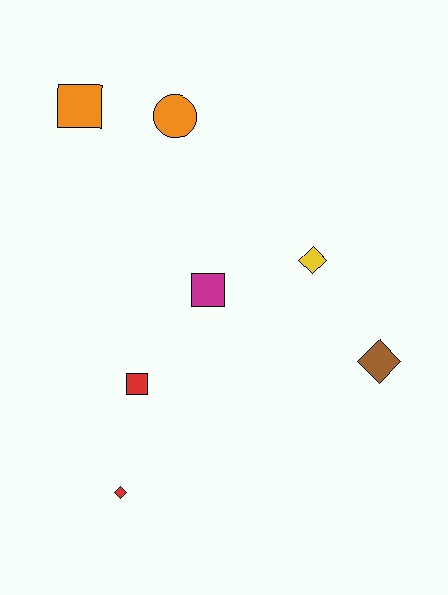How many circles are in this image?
There is 1 circle.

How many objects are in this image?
There are 7 objects.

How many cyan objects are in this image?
There are no cyan objects.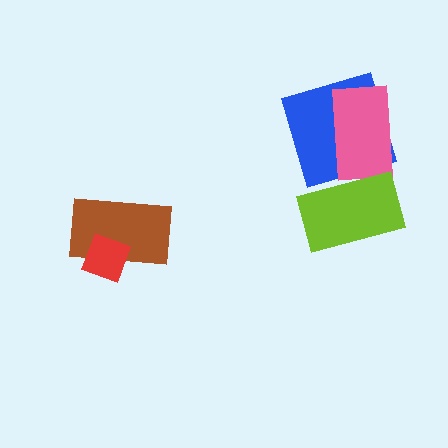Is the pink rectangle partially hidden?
Yes, it is partially covered by another shape.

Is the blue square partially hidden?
Yes, it is partially covered by another shape.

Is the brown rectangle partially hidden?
Yes, it is partially covered by another shape.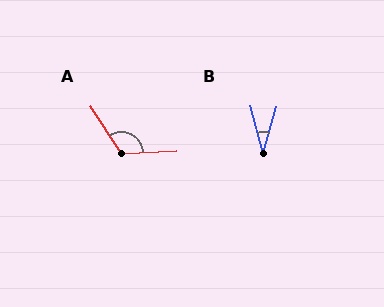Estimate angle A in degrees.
Approximately 119 degrees.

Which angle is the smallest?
B, at approximately 31 degrees.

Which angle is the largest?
A, at approximately 119 degrees.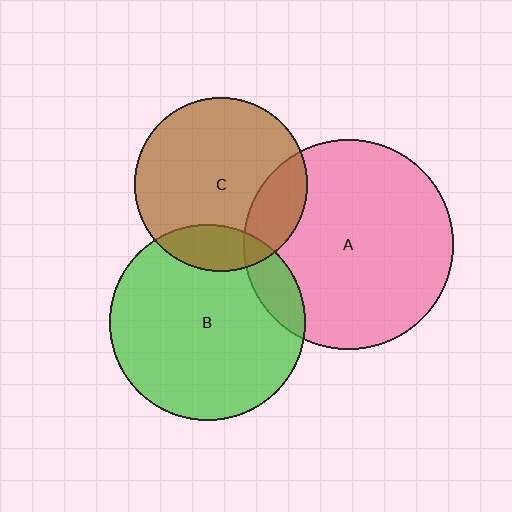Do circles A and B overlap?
Yes.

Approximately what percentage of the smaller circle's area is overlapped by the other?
Approximately 10%.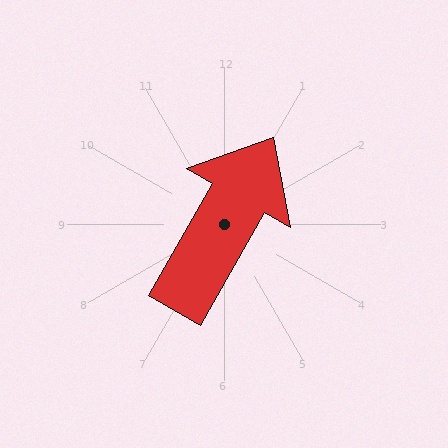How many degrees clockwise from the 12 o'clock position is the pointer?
Approximately 30 degrees.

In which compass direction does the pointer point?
Northeast.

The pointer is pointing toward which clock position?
Roughly 1 o'clock.